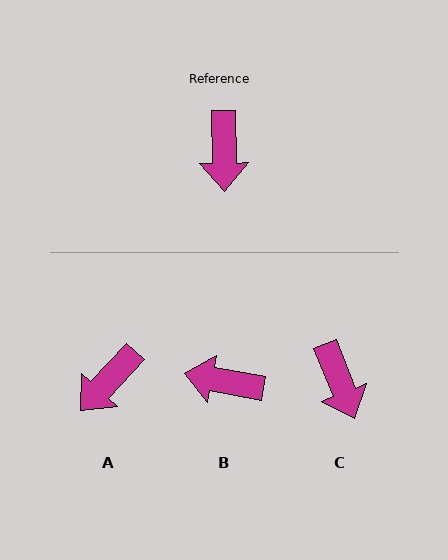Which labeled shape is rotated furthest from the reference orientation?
B, about 101 degrees away.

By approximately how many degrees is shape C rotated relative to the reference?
Approximately 21 degrees counter-clockwise.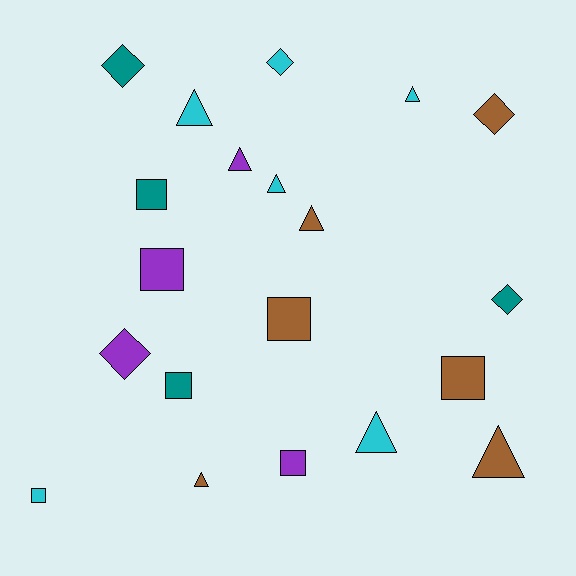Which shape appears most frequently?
Triangle, with 8 objects.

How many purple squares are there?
There are 2 purple squares.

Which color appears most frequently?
Cyan, with 6 objects.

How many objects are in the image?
There are 20 objects.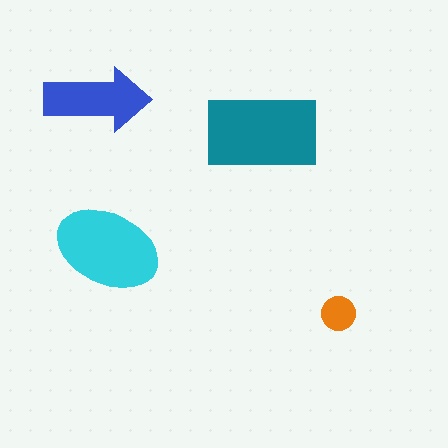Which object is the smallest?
The orange circle.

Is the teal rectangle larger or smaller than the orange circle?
Larger.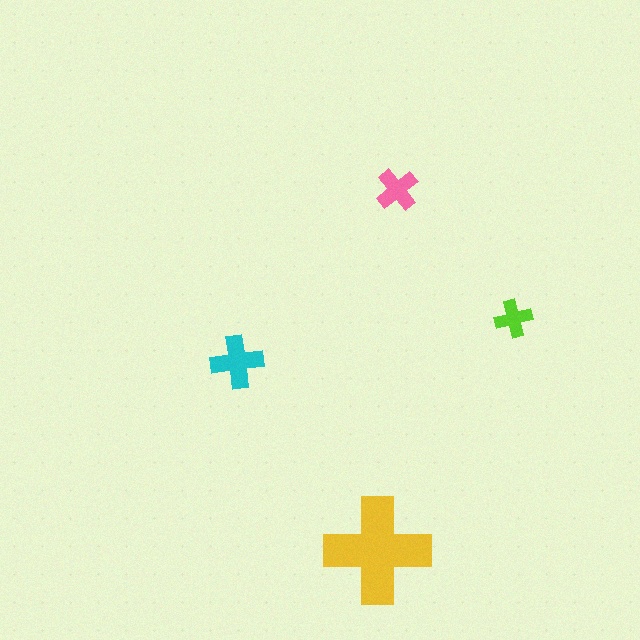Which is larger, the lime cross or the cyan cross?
The cyan one.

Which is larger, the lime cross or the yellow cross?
The yellow one.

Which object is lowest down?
The yellow cross is bottommost.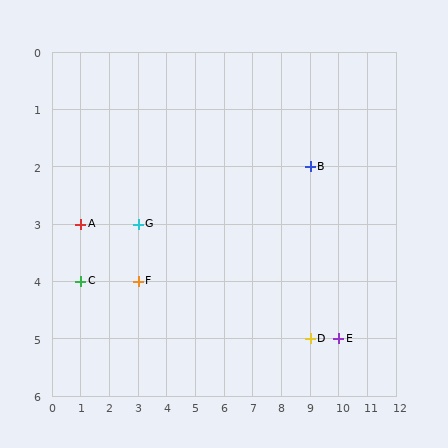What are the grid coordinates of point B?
Point B is at grid coordinates (9, 2).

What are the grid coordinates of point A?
Point A is at grid coordinates (1, 3).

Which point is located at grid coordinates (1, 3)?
Point A is at (1, 3).